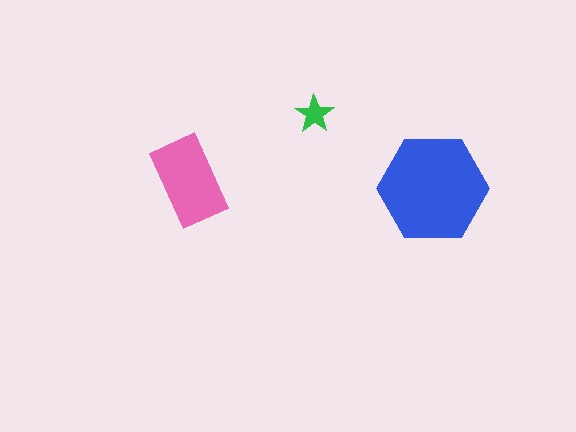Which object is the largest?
The blue hexagon.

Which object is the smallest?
The green star.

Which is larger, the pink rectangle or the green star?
The pink rectangle.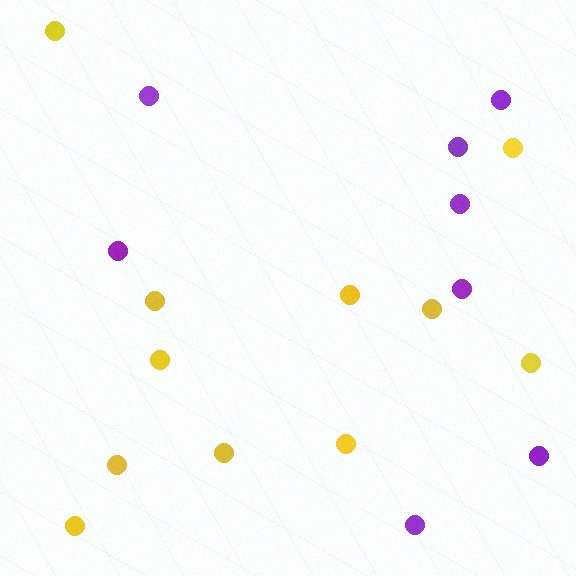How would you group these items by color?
There are 2 groups: one group of yellow circles (11) and one group of purple circles (8).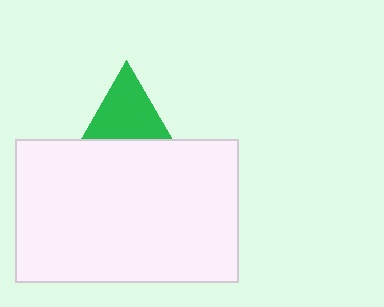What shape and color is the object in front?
The object in front is a white rectangle.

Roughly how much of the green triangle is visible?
About half of it is visible (roughly 49%).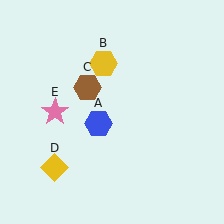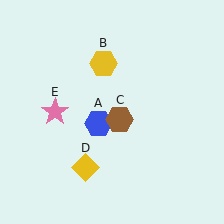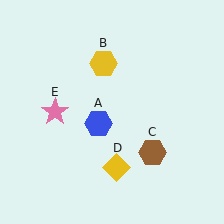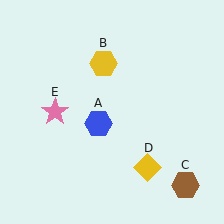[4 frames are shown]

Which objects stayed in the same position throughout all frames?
Blue hexagon (object A) and yellow hexagon (object B) and pink star (object E) remained stationary.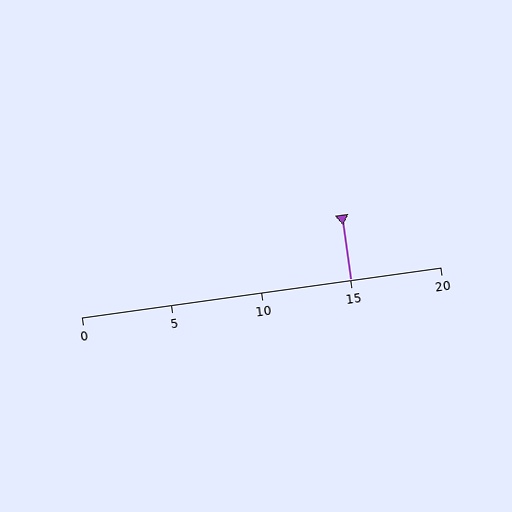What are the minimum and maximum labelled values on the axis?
The axis runs from 0 to 20.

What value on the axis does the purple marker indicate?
The marker indicates approximately 15.